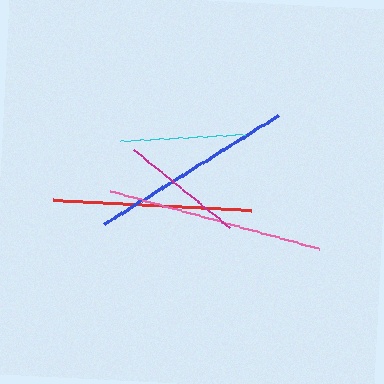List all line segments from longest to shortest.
From longest to shortest: pink, blue, red, cyan, magenta.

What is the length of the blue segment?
The blue segment is approximately 205 pixels long.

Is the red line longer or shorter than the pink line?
The pink line is longer than the red line.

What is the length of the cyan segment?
The cyan segment is approximately 124 pixels long.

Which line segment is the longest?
The pink line is the longest at approximately 218 pixels.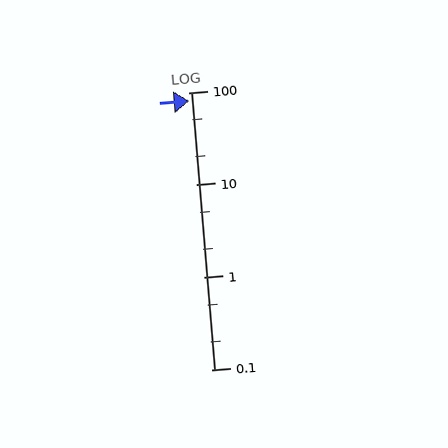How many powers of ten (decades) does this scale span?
The scale spans 3 decades, from 0.1 to 100.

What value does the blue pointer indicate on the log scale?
The pointer indicates approximately 80.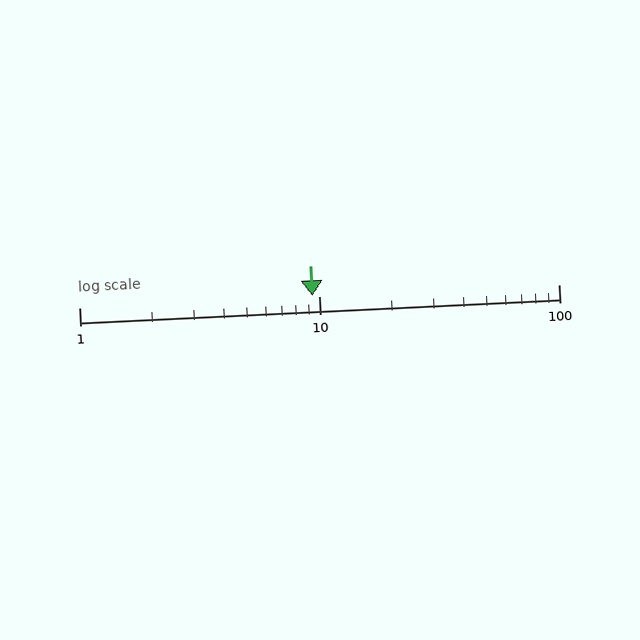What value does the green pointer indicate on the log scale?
The pointer indicates approximately 9.4.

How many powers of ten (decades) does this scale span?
The scale spans 2 decades, from 1 to 100.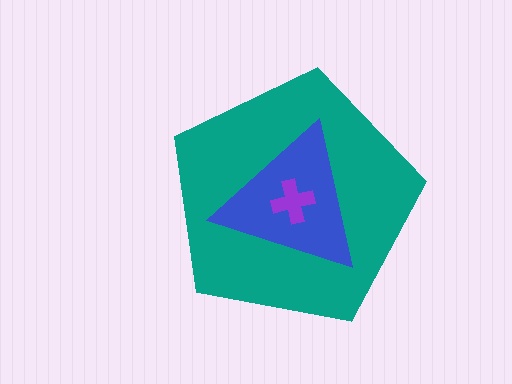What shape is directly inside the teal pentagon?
The blue triangle.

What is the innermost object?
The purple cross.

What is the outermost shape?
The teal pentagon.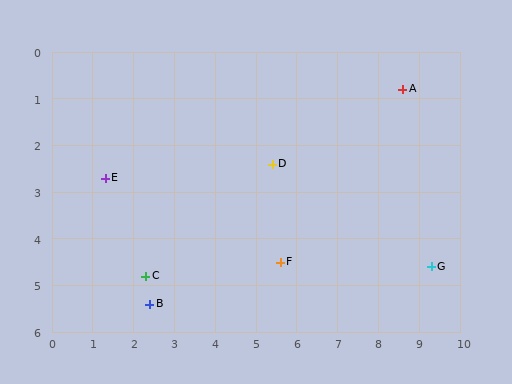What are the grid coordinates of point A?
Point A is at approximately (8.6, 0.8).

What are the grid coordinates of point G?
Point G is at approximately (9.3, 4.6).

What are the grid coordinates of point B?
Point B is at approximately (2.4, 5.4).